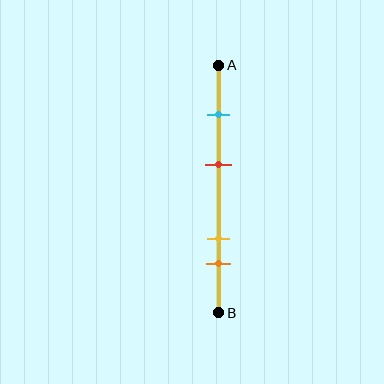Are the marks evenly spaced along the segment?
No, the marks are not evenly spaced.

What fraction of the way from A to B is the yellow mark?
The yellow mark is approximately 70% (0.7) of the way from A to B.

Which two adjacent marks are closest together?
The yellow and orange marks are the closest adjacent pair.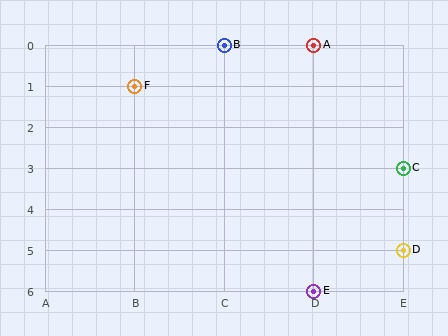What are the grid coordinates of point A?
Point A is at grid coordinates (D, 0).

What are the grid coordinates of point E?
Point E is at grid coordinates (D, 6).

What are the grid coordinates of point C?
Point C is at grid coordinates (E, 3).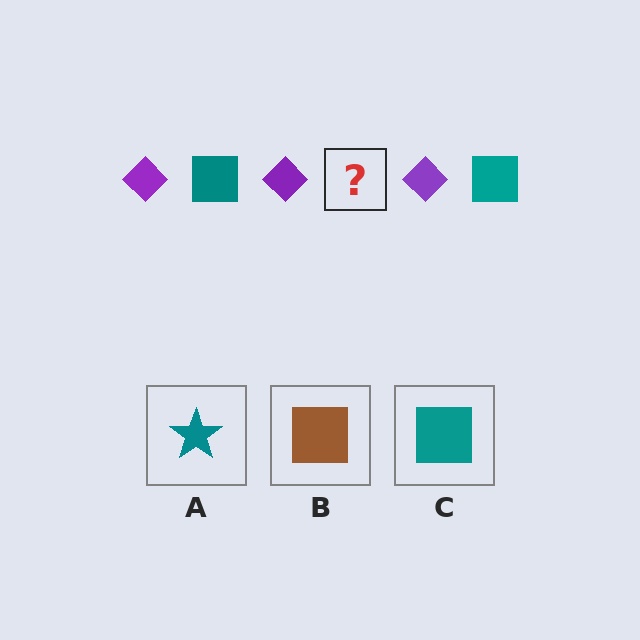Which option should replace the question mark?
Option C.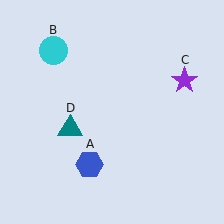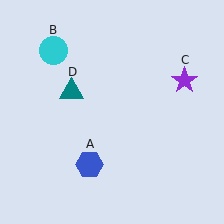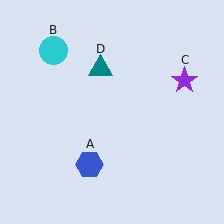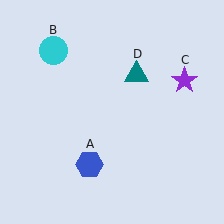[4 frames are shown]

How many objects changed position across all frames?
1 object changed position: teal triangle (object D).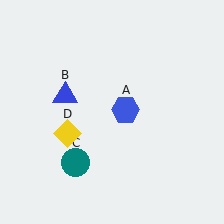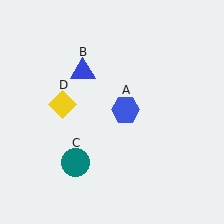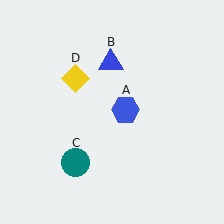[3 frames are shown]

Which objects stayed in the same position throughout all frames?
Blue hexagon (object A) and teal circle (object C) remained stationary.